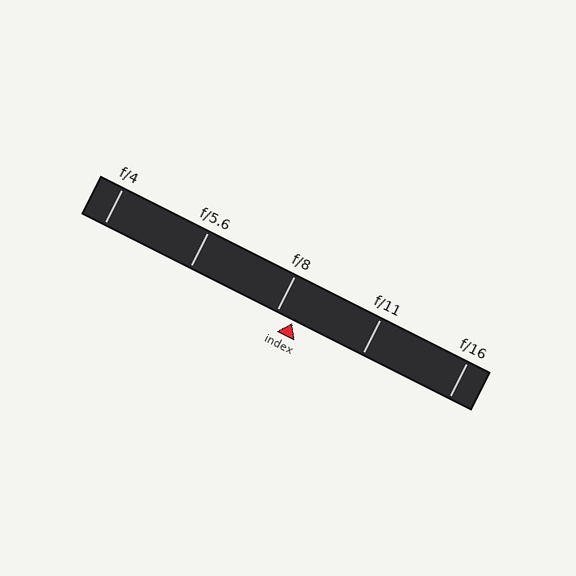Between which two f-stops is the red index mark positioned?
The index mark is between f/8 and f/11.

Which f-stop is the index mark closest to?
The index mark is closest to f/8.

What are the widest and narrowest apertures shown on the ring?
The widest aperture shown is f/4 and the narrowest is f/16.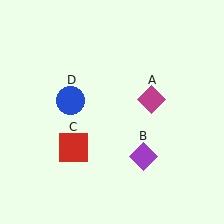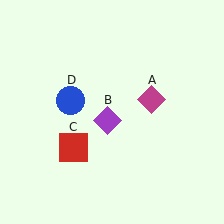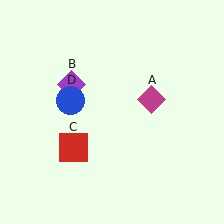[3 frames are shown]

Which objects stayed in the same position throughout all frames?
Magenta diamond (object A) and red square (object C) and blue circle (object D) remained stationary.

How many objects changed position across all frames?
1 object changed position: purple diamond (object B).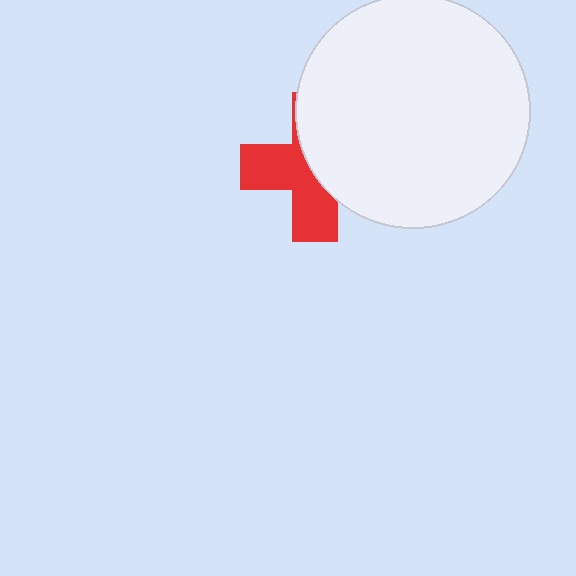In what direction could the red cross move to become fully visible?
The red cross could move left. That would shift it out from behind the white circle entirely.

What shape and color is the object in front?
The object in front is a white circle.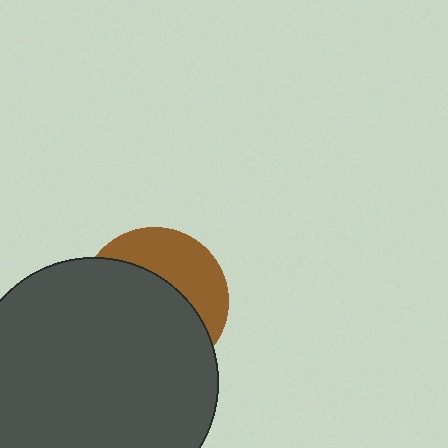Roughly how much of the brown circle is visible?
A small part of it is visible (roughly 36%).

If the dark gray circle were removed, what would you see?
You would see the complete brown circle.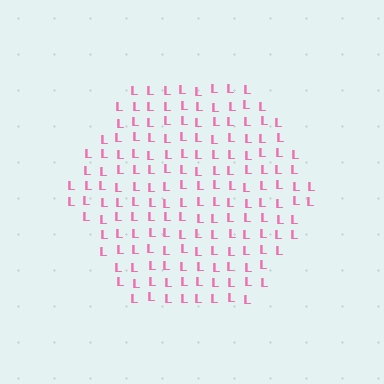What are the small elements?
The small elements are letter L's.